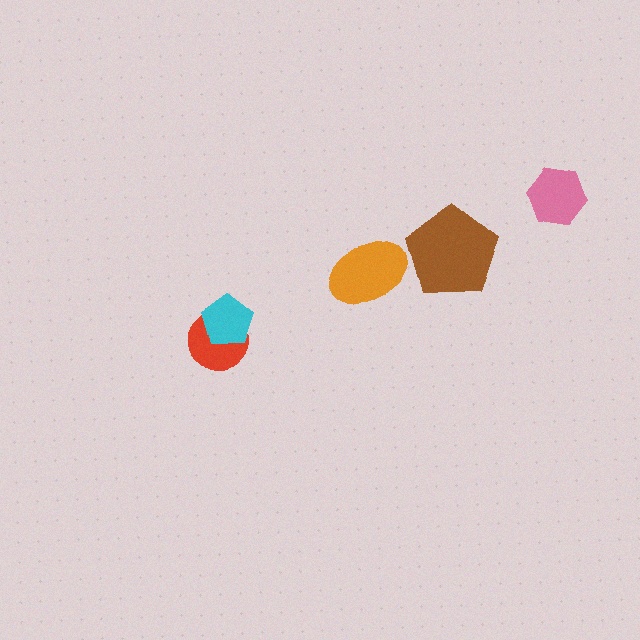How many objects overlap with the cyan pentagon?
1 object overlaps with the cyan pentagon.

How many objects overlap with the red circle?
1 object overlaps with the red circle.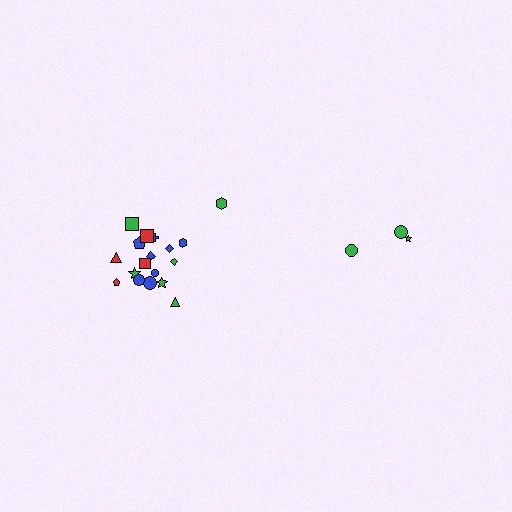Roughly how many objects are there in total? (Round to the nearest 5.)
Roughly 20 objects in total.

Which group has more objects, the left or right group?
The left group.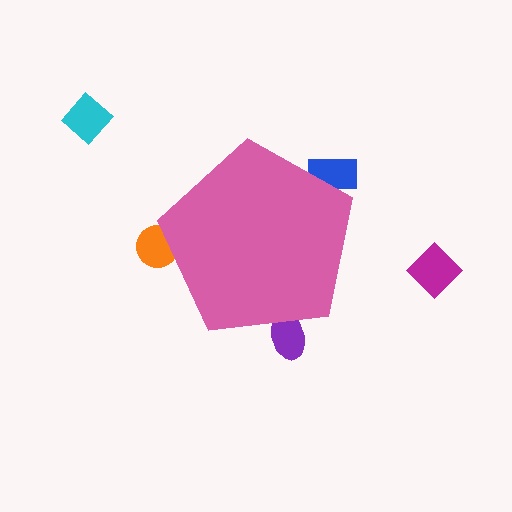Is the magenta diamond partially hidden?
No, the magenta diamond is fully visible.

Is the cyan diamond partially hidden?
No, the cyan diamond is fully visible.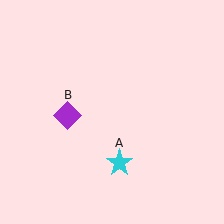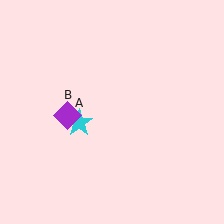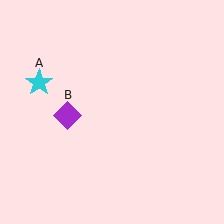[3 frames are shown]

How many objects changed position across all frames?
1 object changed position: cyan star (object A).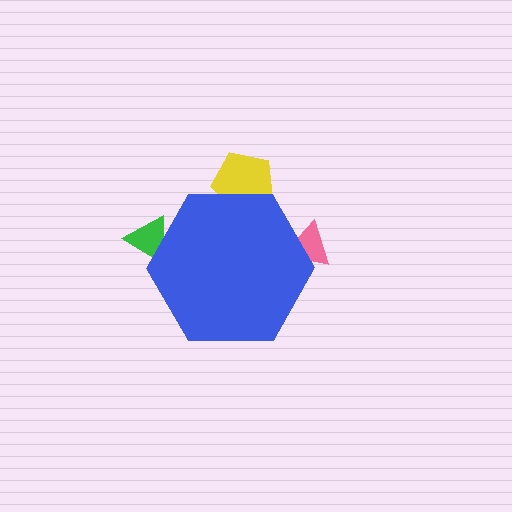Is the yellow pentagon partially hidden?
Yes, the yellow pentagon is partially hidden behind the blue hexagon.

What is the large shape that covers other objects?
A blue hexagon.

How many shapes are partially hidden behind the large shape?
3 shapes are partially hidden.